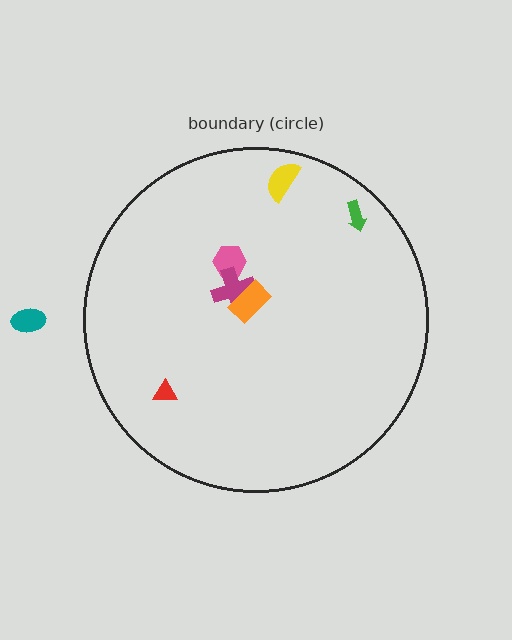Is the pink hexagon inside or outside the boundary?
Inside.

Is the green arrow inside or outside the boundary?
Inside.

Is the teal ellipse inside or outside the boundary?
Outside.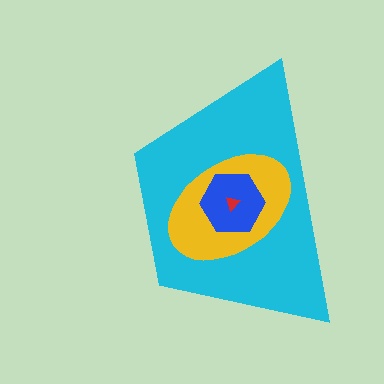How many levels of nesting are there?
4.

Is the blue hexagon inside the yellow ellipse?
Yes.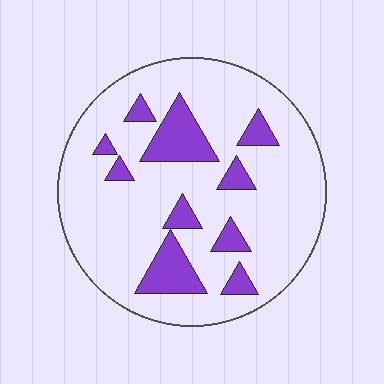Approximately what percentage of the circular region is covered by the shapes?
Approximately 20%.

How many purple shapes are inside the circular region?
10.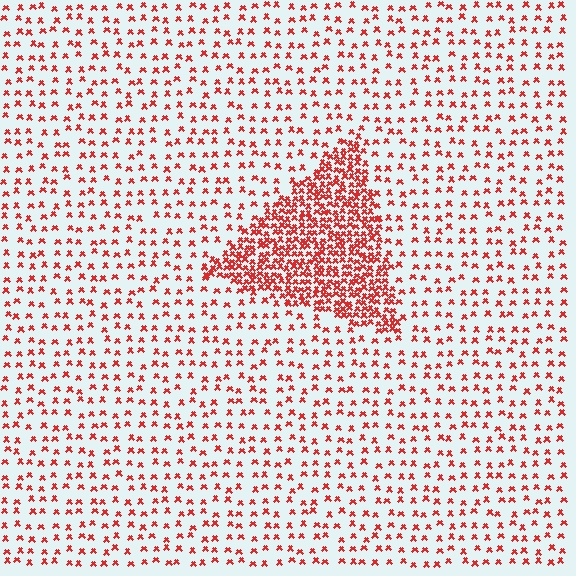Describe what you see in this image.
The image contains small red elements arranged at two different densities. A triangle-shaped region is visible where the elements are more densely packed than the surrounding area.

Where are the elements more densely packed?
The elements are more densely packed inside the triangle boundary.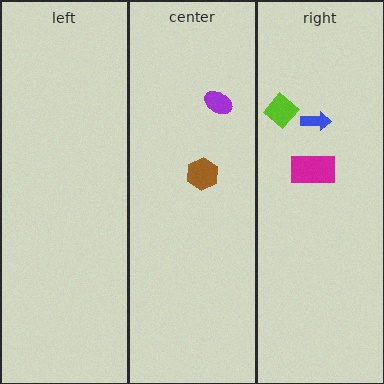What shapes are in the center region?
The purple ellipse, the brown hexagon.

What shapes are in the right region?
The magenta rectangle, the blue arrow, the lime diamond.